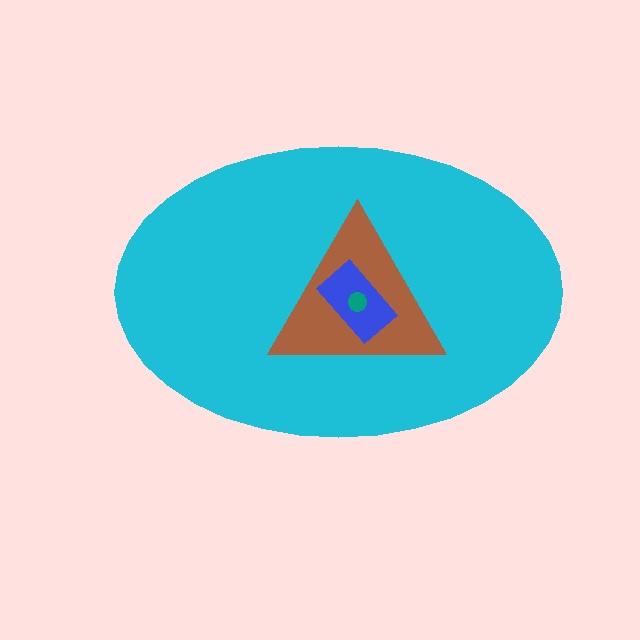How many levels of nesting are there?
4.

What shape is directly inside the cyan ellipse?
The brown triangle.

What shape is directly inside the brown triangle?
The blue rectangle.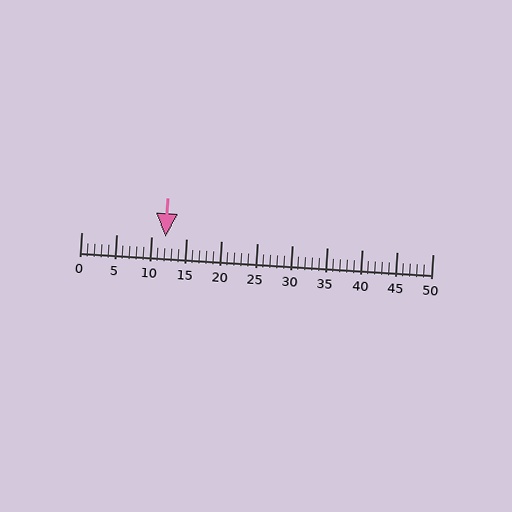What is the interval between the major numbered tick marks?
The major tick marks are spaced 5 units apart.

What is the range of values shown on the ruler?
The ruler shows values from 0 to 50.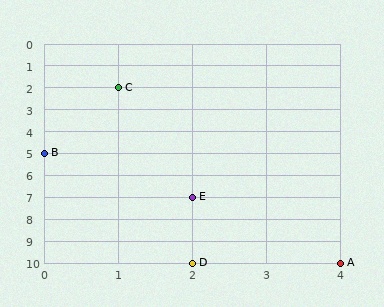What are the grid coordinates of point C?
Point C is at grid coordinates (1, 2).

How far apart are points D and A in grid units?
Points D and A are 2 columns apart.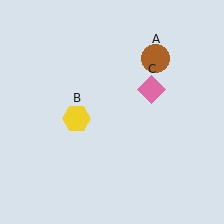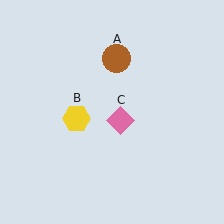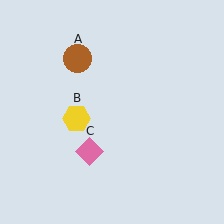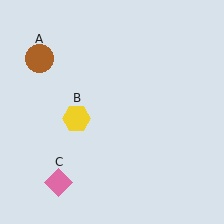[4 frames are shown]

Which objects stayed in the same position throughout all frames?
Yellow hexagon (object B) remained stationary.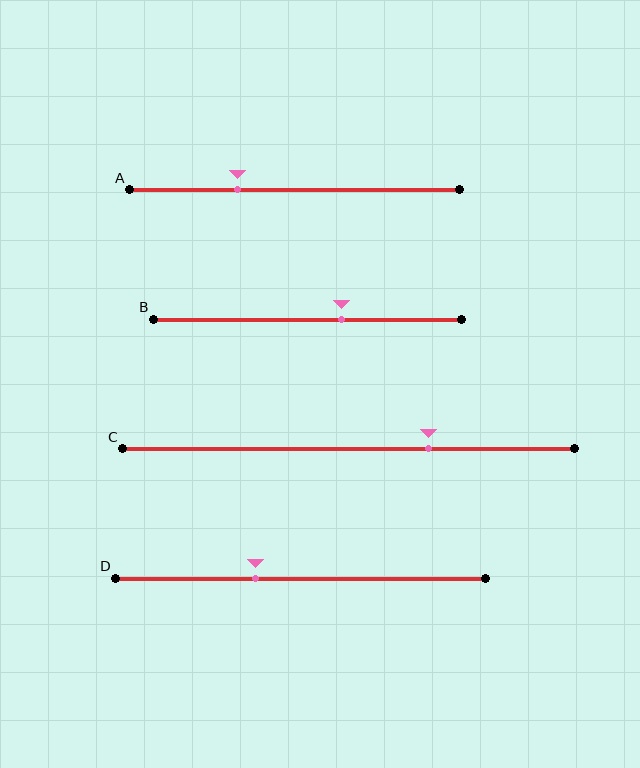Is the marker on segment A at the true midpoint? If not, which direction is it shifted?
No, the marker on segment A is shifted to the left by about 17% of the segment length.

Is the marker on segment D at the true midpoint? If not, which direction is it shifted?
No, the marker on segment D is shifted to the left by about 12% of the segment length.